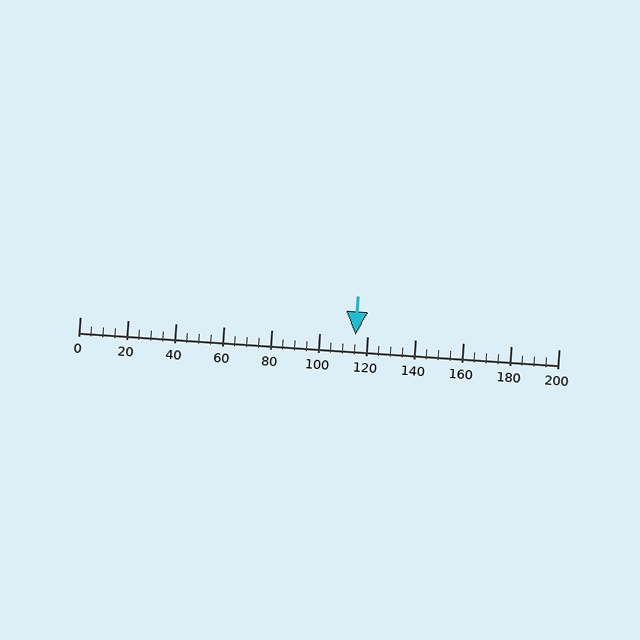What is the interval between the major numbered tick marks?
The major tick marks are spaced 20 units apart.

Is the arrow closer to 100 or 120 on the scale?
The arrow is closer to 120.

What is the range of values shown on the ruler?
The ruler shows values from 0 to 200.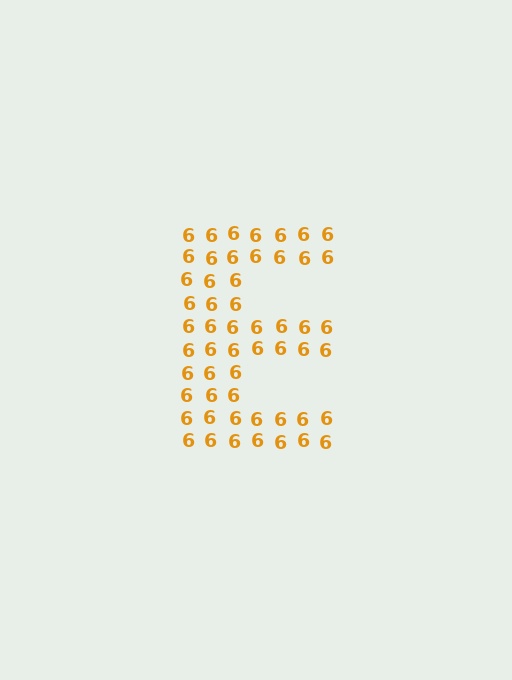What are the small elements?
The small elements are digit 6's.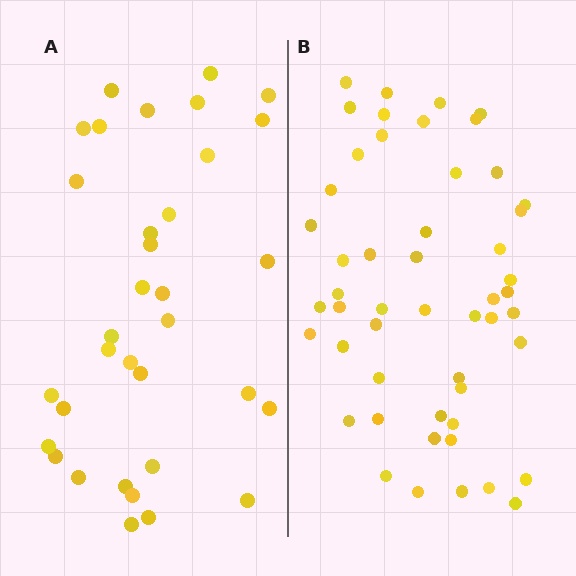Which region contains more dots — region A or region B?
Region B (the right region) has more dots.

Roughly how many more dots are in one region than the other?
Region B has approximately 15 more dots than region A.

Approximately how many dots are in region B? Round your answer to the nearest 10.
About 50 dots. (The exact count is 51, which rounds to 50.)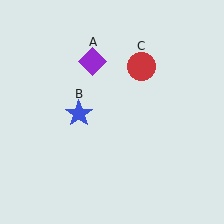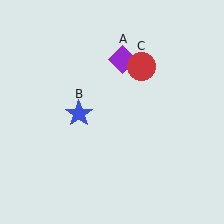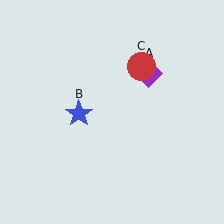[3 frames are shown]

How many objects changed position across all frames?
1 object changed position: purple diamond (object A).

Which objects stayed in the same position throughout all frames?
Blue star (object B) and red circle (object C) remained stationary.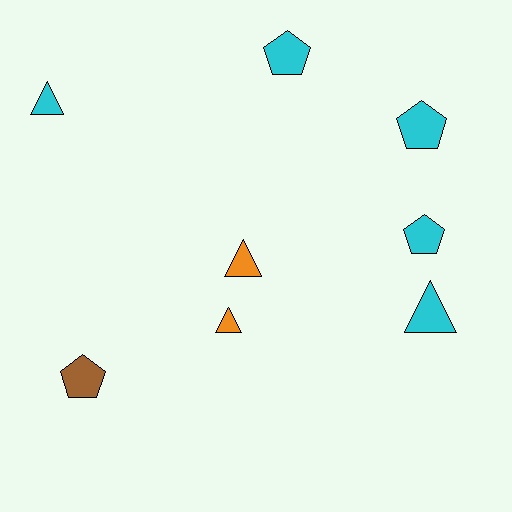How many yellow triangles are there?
There are no yellow triangles.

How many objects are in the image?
There are 8 objects.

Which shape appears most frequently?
Triangle, with 4 objects.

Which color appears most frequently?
Cyan, with 5 objects.